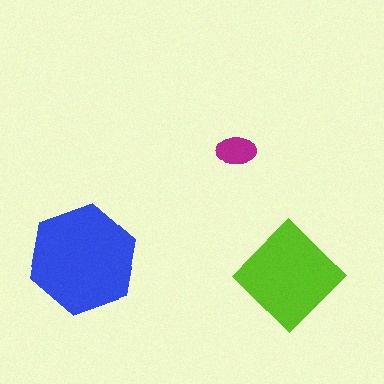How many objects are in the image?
There are 3 objects in the image.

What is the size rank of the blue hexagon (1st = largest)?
1st.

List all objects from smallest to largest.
The magenta ellipse, the lime diamond, the blue hexagon.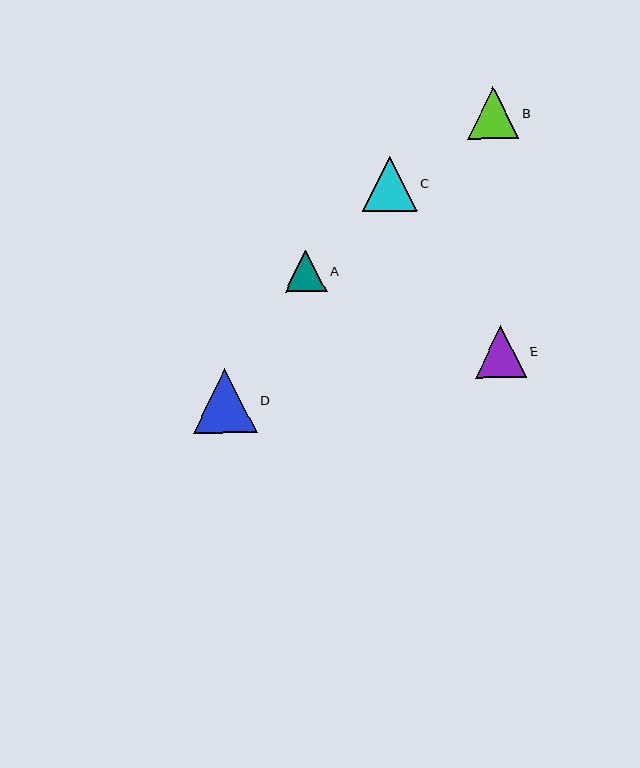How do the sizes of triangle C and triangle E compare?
Triangle C and triangle E are approximately the same size.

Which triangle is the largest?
Triangle D is the largest with a size of approximately 64 pixels.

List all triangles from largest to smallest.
From largest to smallest: D, C, E, B, A.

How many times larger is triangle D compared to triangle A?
Triangle D is approximately 1.5 times the size of triangle A.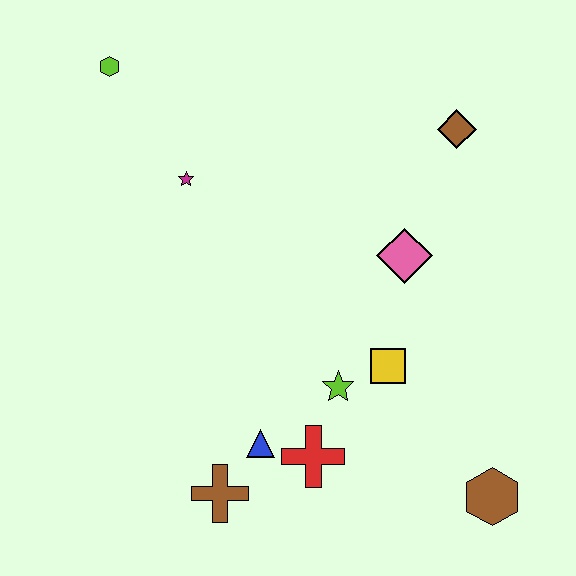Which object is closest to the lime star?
The yellow square is closest to the lime star.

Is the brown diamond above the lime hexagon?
No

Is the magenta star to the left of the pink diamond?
Yes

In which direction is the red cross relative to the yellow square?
The red cross is below the yellow square.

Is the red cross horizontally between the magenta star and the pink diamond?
Yes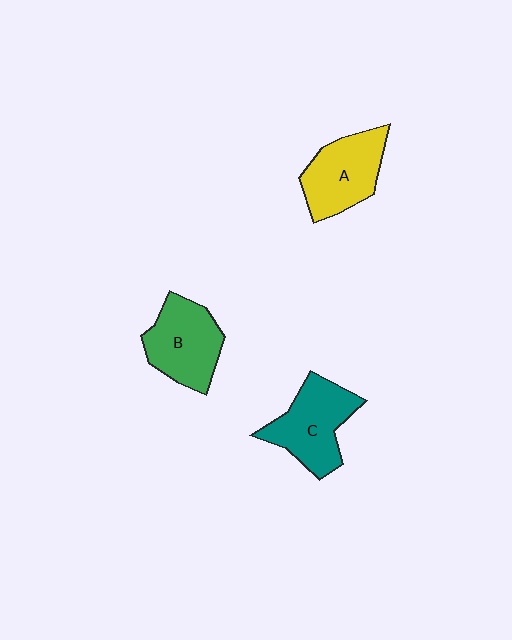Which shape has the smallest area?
Shape A (yellow).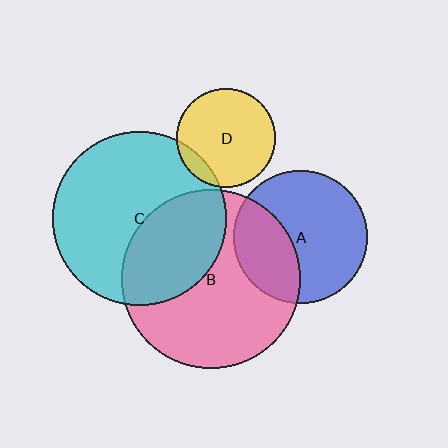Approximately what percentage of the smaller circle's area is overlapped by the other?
Approximately 10%.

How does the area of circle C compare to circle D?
Approximately 3.1 times.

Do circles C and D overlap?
Yes.